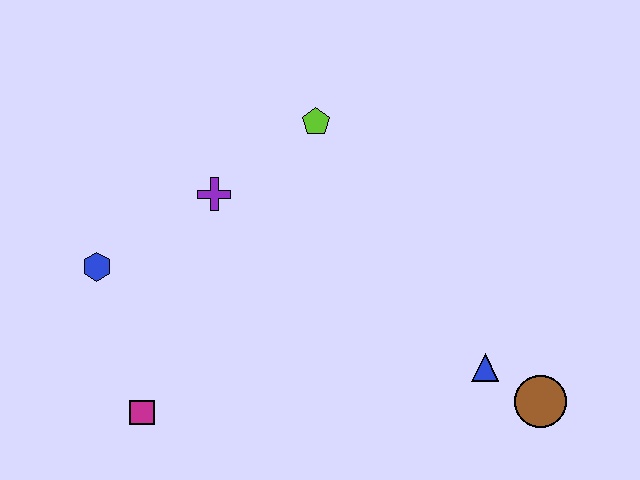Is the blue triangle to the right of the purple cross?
Yes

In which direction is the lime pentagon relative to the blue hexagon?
The lime pentagon is to the right of the blue hexagon.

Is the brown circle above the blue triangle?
No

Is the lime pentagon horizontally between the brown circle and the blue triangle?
No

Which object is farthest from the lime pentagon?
The brown circle is farthest from the lime pentagon.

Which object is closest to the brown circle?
The blue triangle is closest to the brown circle.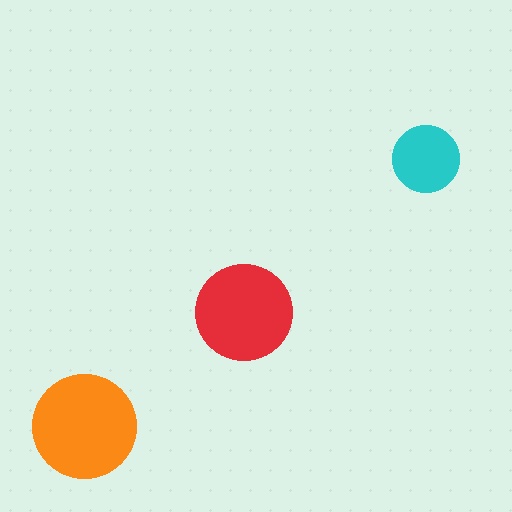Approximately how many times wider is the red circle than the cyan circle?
About 1.5 times wider.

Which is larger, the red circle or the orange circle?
The orange one.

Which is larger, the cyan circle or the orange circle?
The orange one.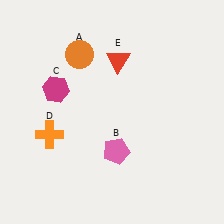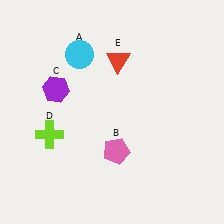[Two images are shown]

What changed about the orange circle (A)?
In Image 1, A is orange. In Image 2, it changed to cyan.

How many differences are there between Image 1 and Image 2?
There are 3 differences between the two images.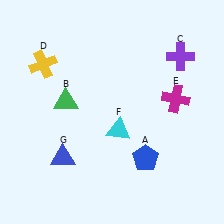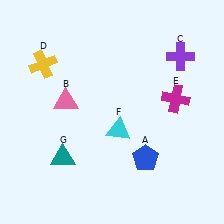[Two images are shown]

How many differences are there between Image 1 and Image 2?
There are 2 differences between the two images.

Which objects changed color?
B changed from green to pink. G changed from blue to teal.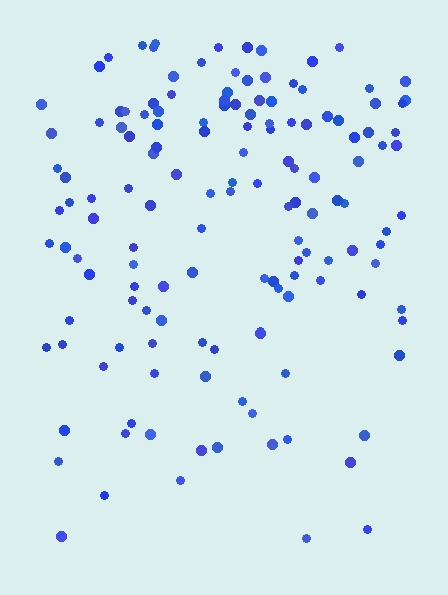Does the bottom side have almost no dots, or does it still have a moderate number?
Still a moderate number, just noticeably fewer than the top.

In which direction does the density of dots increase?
From bottom to top, with the top side densest.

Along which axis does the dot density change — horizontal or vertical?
Vertical.